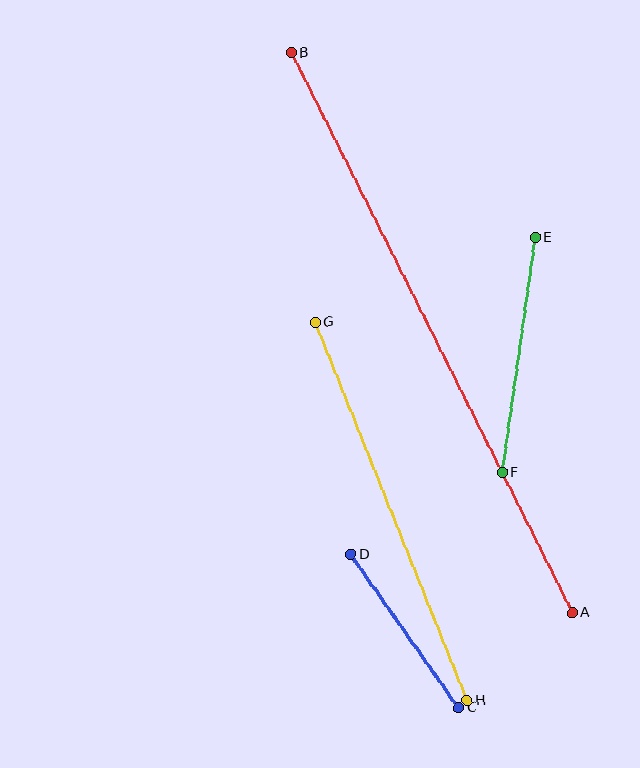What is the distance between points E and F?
The distance is approximately 237 pixels.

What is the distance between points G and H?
The distance is approximately 407 pixels.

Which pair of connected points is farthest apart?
Points A and B are farthest apart.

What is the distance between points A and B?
The distance is approximately 627 pixels.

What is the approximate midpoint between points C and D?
The midpoint is at approximately (405, 631) pixels.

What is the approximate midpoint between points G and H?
The midpoint is at approximately (391, 512) pixels.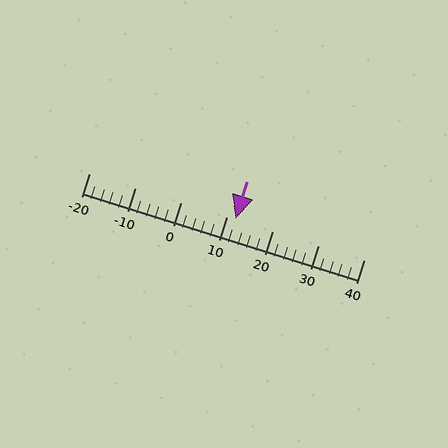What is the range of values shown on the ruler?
The ruler shows values from -20 to 40.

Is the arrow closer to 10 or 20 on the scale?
The arrow is closer to 10.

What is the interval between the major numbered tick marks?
The major tick marks are spaced 10 units apart.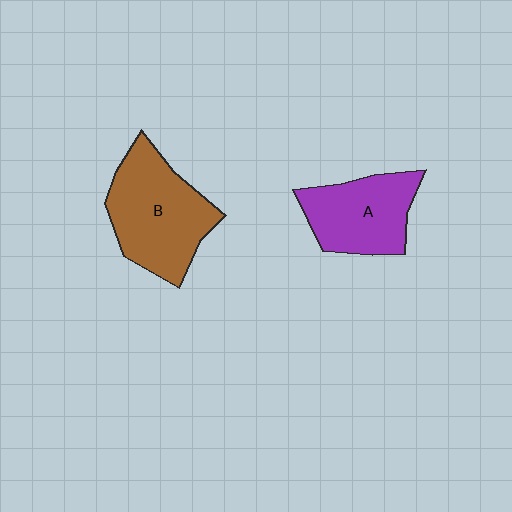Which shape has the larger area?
Shape B (brown).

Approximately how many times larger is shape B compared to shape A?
Approximately 1.3 times.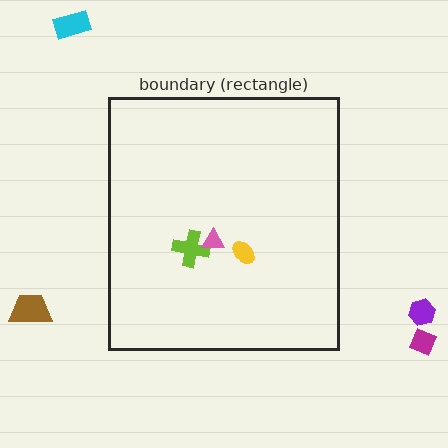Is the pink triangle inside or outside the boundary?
Inside.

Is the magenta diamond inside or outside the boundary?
Outside.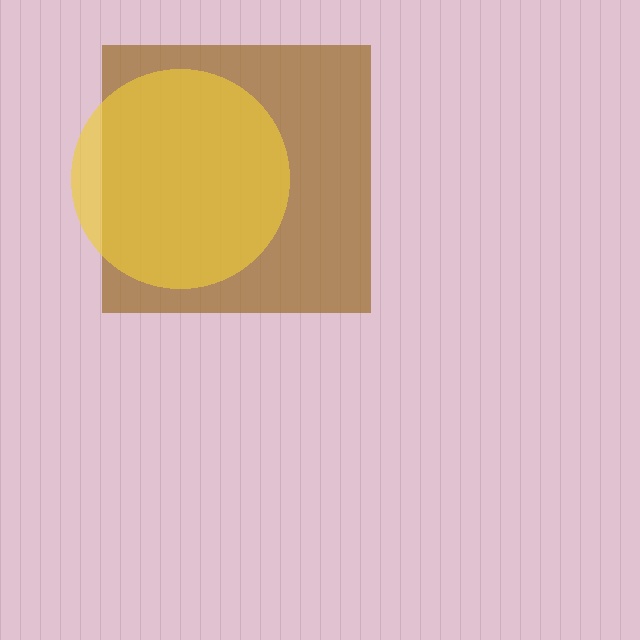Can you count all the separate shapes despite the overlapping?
Yes, there are 2 separate shapes.